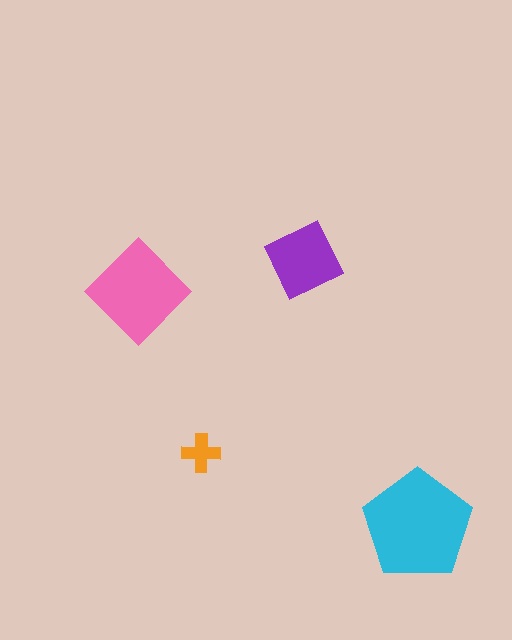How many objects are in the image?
There are 4 objects in the image.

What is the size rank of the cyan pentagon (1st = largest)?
1st.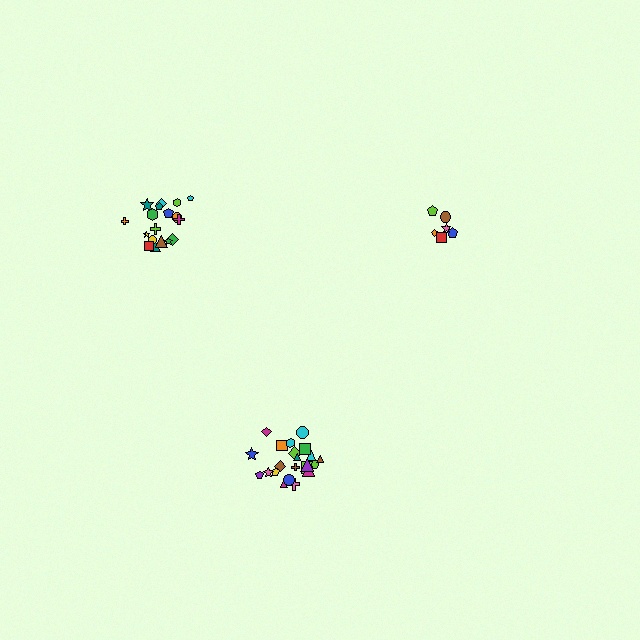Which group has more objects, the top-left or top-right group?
The top-left group.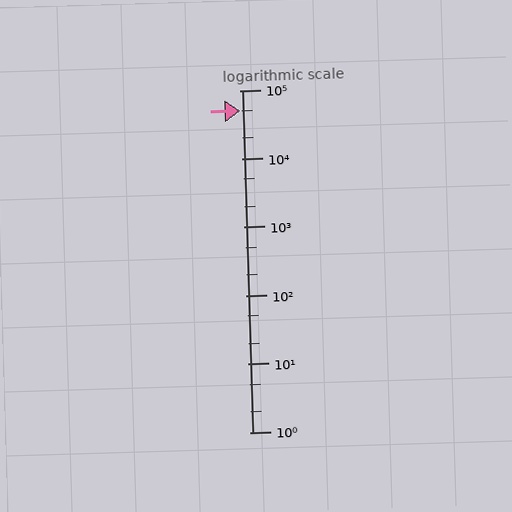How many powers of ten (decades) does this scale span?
The scale spans 5 decades, from 1 to 100000.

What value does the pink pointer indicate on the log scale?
The pointer indicates approximately 51000.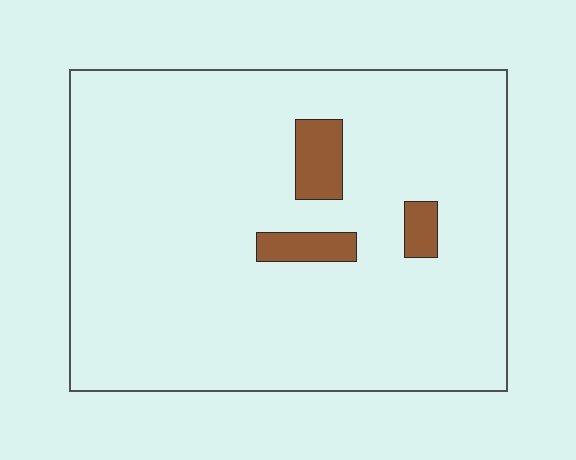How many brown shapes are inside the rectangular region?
3.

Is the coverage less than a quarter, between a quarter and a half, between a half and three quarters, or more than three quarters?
Less than a quarter.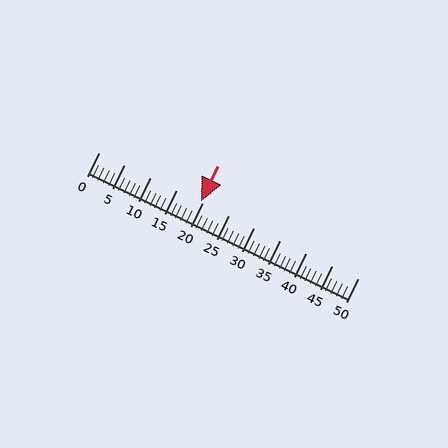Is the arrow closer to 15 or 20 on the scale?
The arrow is closer to 20.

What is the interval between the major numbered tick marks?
The major tick marks are spaced 5 units apart.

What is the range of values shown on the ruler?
The ruler shows values from 0 to 50.